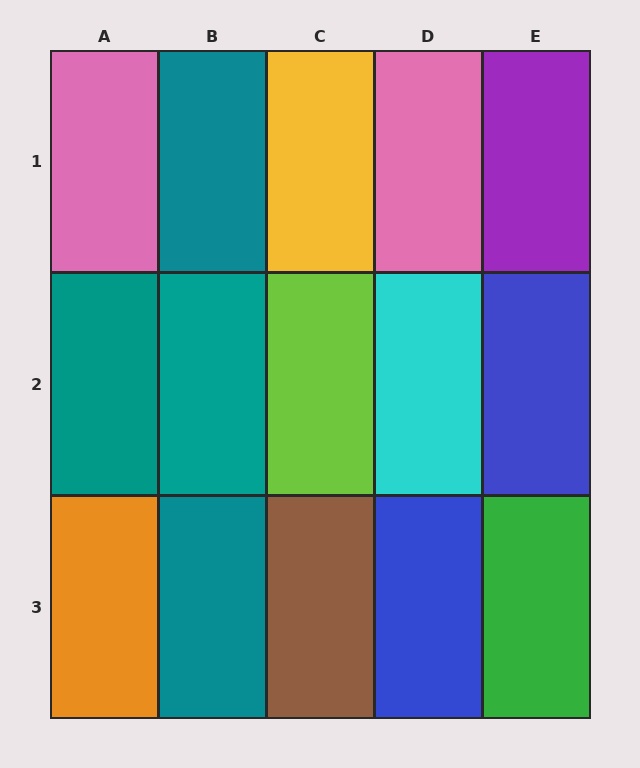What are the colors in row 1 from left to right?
Pink, teal, yellow, pink, purple.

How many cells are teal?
4 cells are teal.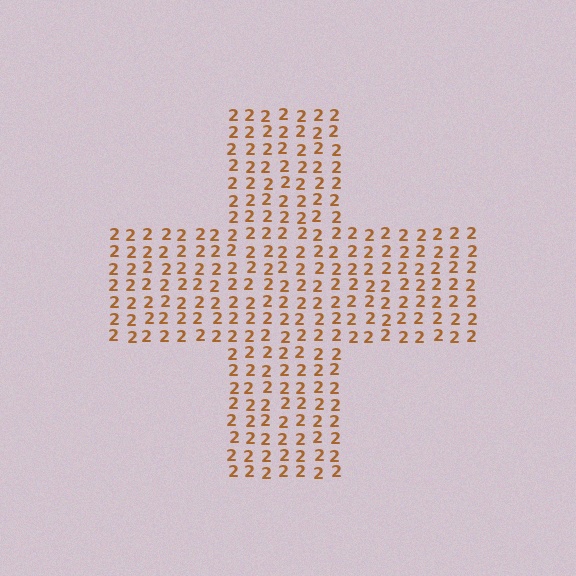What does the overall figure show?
The overall figure shows a cross.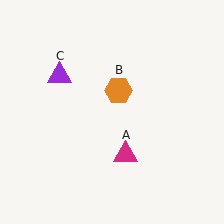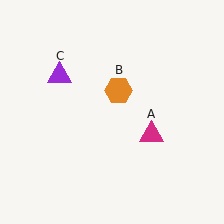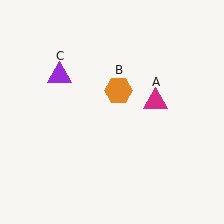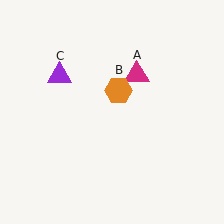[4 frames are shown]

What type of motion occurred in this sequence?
The magenta triangle (object A) rotated counterclockwise around the center of the scene.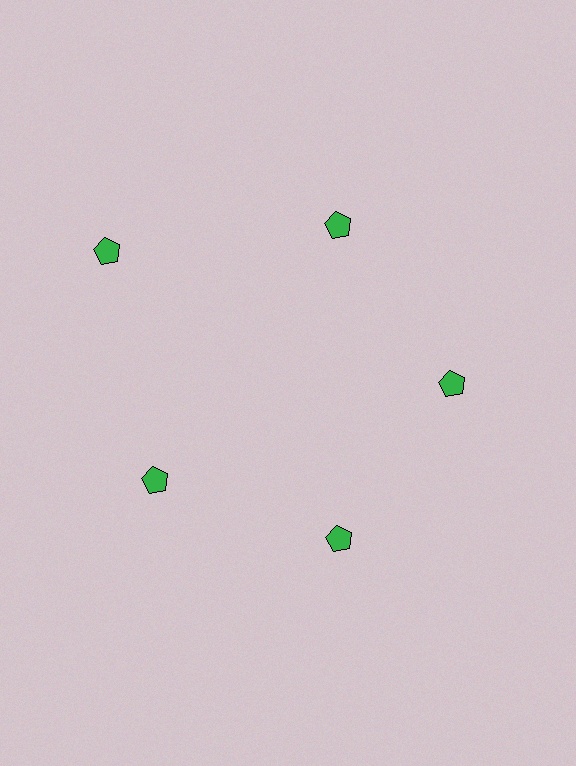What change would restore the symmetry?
The symmetry would be restored by moving it inward, back onto the ring so that all 5 pentagons sit at equal angles and equal distance from the center.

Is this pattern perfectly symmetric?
No. The 5 green pentagons are arranged in a ring, but one element near the 10 o'clock position is pushed outward from the center, breaking the 5-fold rotational symmetry.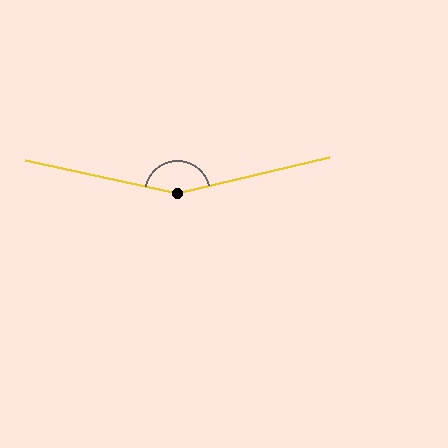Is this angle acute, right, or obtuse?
It is obtuse.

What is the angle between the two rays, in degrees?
Approximately 155 degrees.